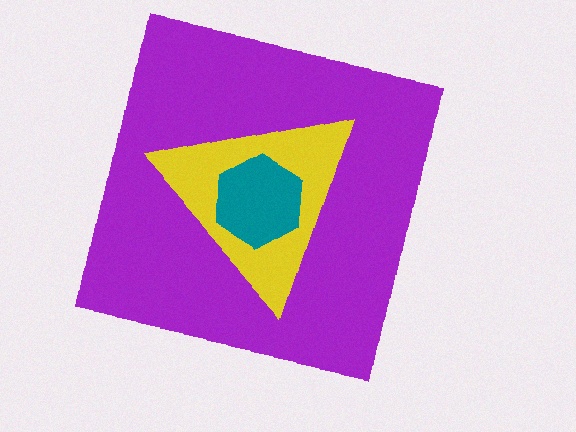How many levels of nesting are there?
3.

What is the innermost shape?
The teal hexagon.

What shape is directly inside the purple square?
The yellow triangle.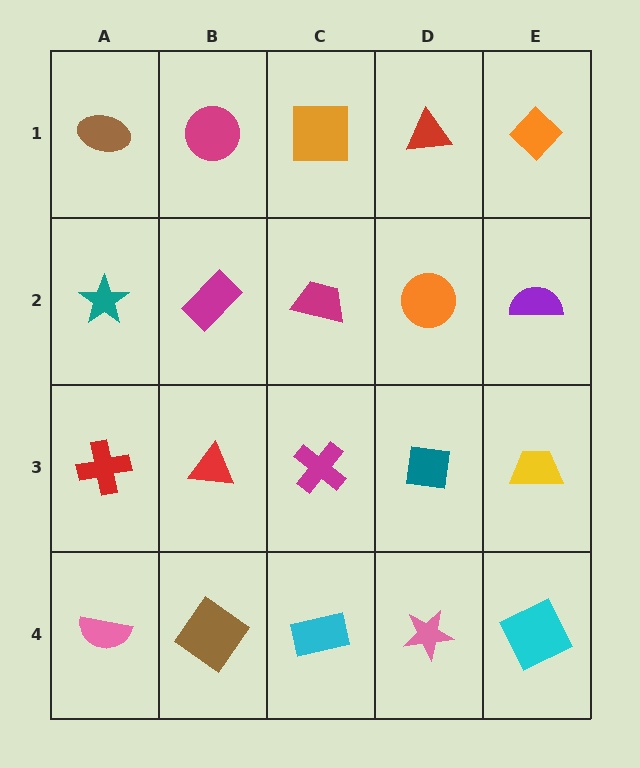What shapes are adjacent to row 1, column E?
A purple semicircle (row 2, column E), a red triangle (row 1, column D).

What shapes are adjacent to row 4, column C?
A magenta cross (row 3, column C), a brown diamond (row 4, column B), a pink star (row 4, column D).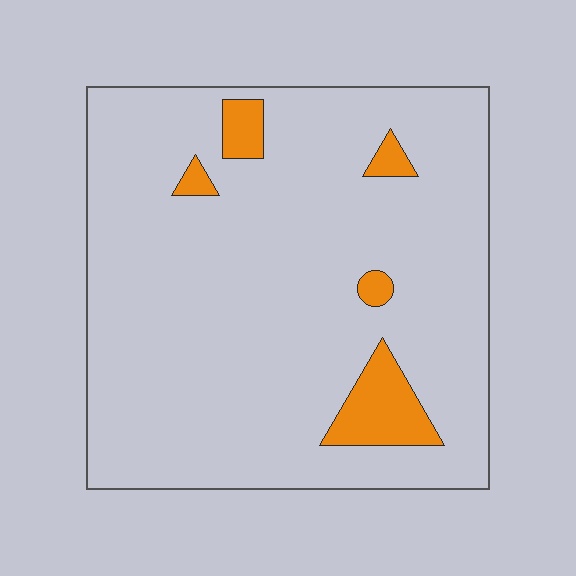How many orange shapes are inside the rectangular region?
5.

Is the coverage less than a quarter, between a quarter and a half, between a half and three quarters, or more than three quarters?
Less than a quarter.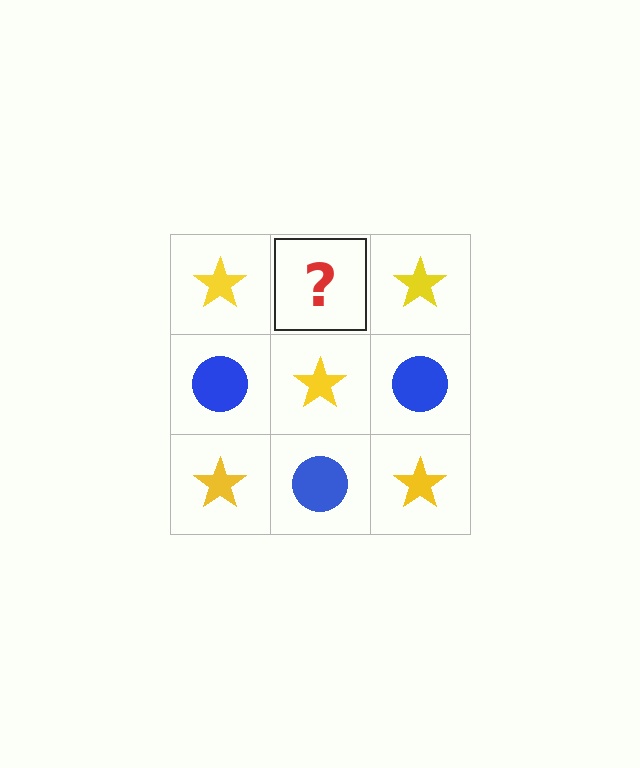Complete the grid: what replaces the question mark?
The question mark should be replaced with a blue circle.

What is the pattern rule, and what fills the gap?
The rule is that it alternates yellow star and blue circle in a checkerboard pattern. The gap should be filled with a blue circle.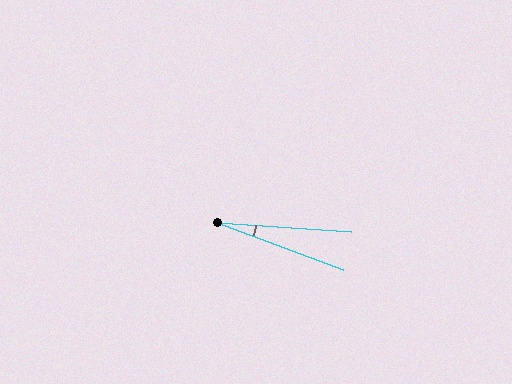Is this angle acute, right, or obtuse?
It is acute.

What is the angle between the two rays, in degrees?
Approximately 17 degrees.